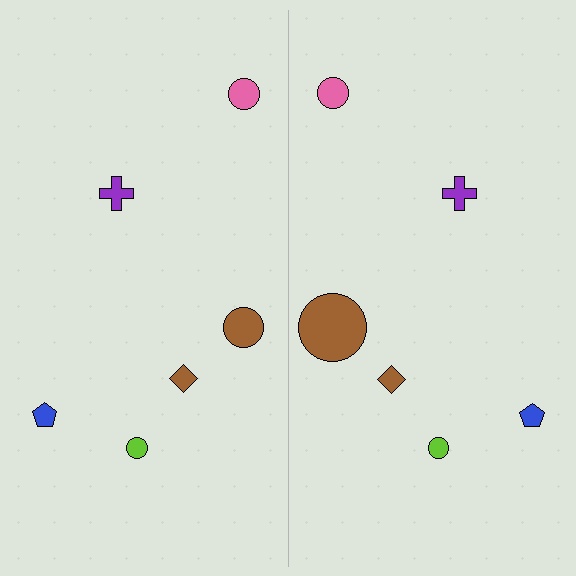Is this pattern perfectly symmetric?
No, the pattern is not perfectly symmetric. The brown circle on the right side has a different size than its mirror counterpart.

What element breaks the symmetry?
The brown circle on the right side has a different size than its mirror counterpart.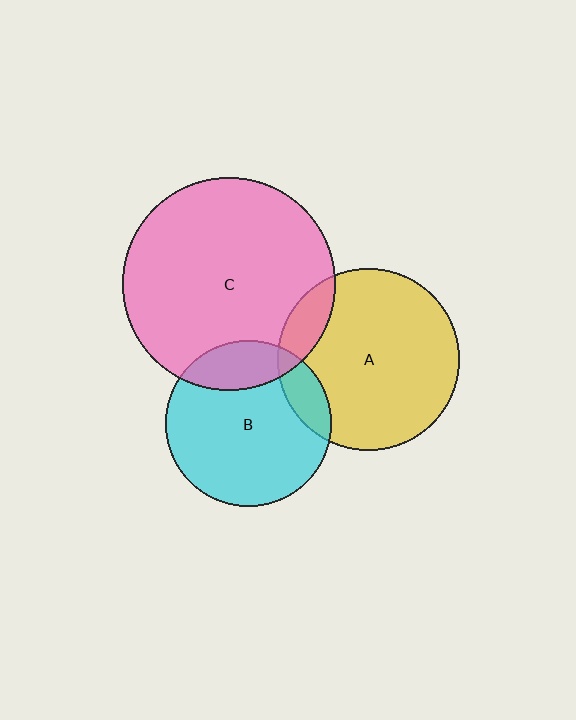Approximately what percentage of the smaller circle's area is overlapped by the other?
Approximately 10%.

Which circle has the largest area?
Circle C (pink).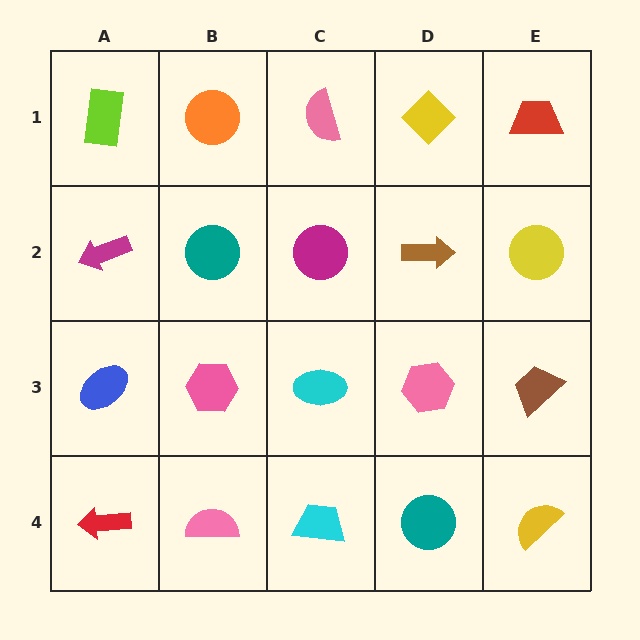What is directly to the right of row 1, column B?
A pink semicircle.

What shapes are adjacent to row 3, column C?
A magenta circle (row 2, column C), a cyan trapezoid (row 4, column C), a pink hexagon (row 3, column B), a pink hexagon (row 3, column D).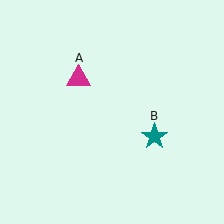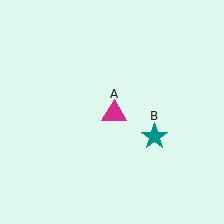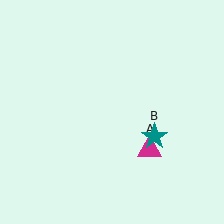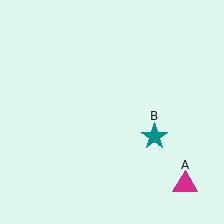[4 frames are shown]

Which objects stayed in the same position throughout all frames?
Teal star (object B) remained stationary.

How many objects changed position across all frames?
1 object changed position: magenta triangle (object A).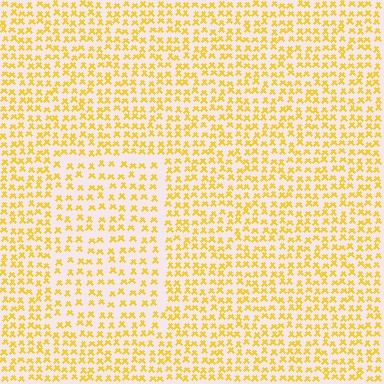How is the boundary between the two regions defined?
The boundary is defined by a change in element density (approximately 1.5x ratio). All elements are the same color, size, and shape.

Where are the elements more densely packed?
The elements are more densely packed outside the rectangle boundary.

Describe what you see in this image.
The image contains small yellow elements arranged at two different densities. A rectangle-shaped region is visible where the elements are less densely packed than the surrounding area.